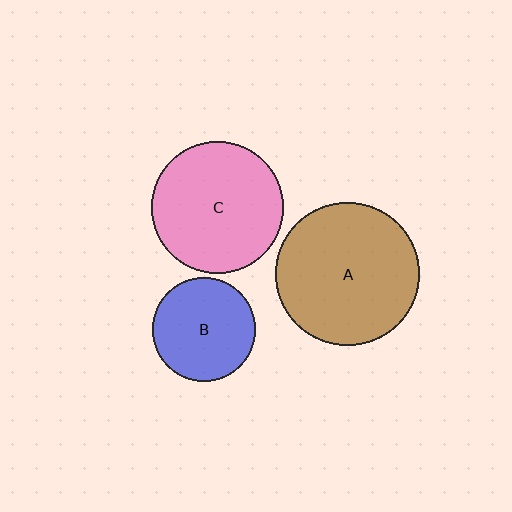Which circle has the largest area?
Circle A (brown).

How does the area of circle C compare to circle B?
Approximately 1.6 times.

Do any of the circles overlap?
No, none of the circles overlap.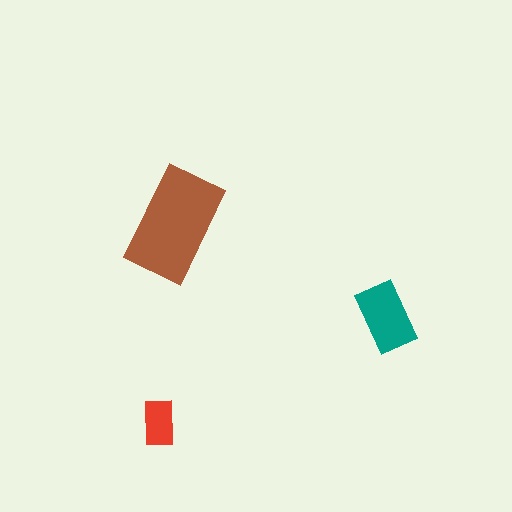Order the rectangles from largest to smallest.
the brown one, the teal one, the red one.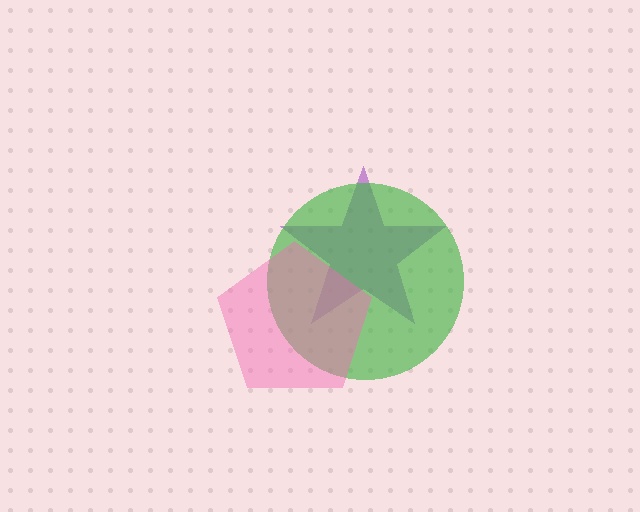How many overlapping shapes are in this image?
There are 3 overlapping shapes in the image.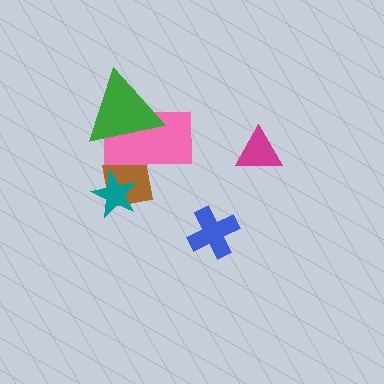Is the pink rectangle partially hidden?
Yes, it is partially covered by another shape.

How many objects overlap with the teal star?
1 object overlaps with the teal star.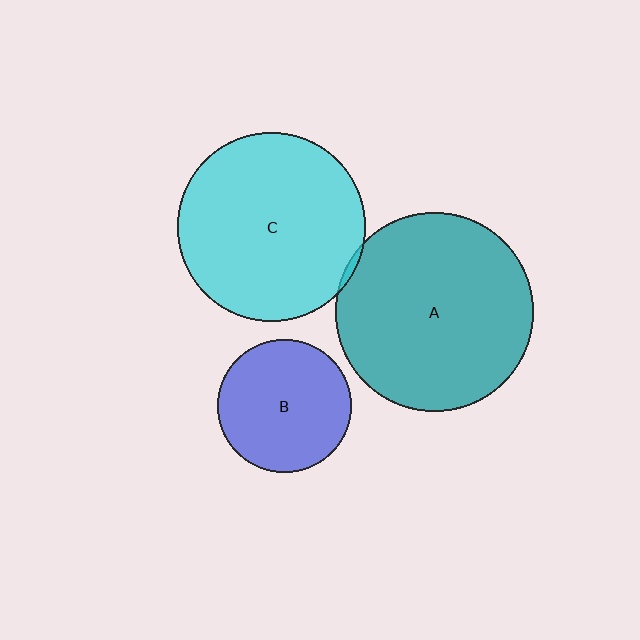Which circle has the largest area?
Circle A (teal).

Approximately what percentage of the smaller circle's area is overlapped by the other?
Approximately 5%.